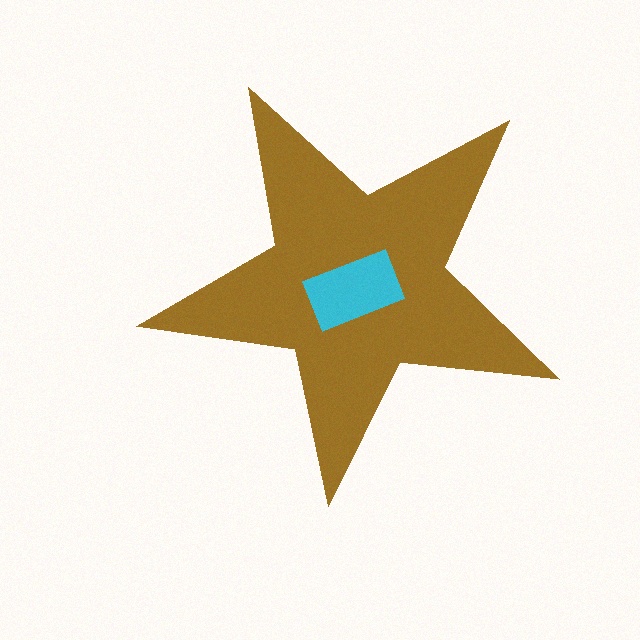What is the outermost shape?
The brown star.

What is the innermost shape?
The cyan rectangle.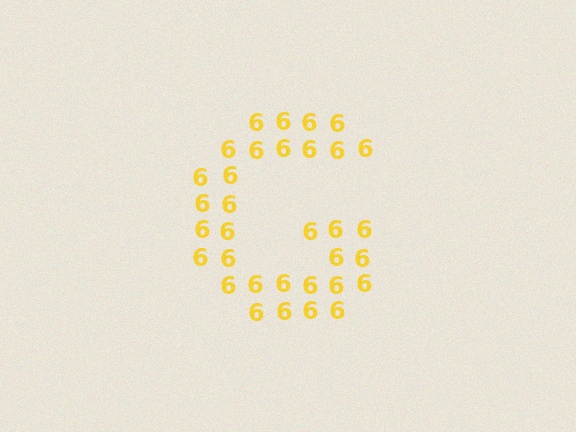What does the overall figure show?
The overall figure shows the letter G.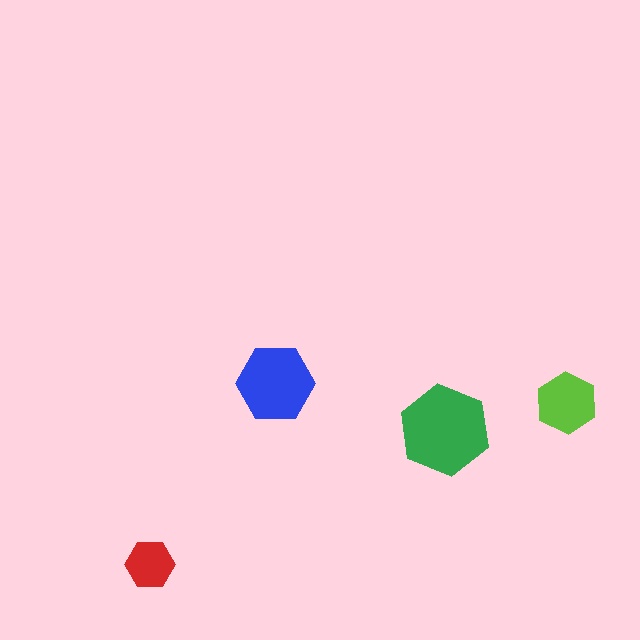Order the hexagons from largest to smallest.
the green one, the blue one, the lime one, the red one.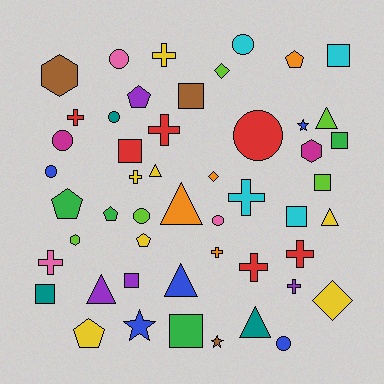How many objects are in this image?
There are 50 objects.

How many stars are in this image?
There are 3 stars.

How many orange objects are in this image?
There are 4 orange objects.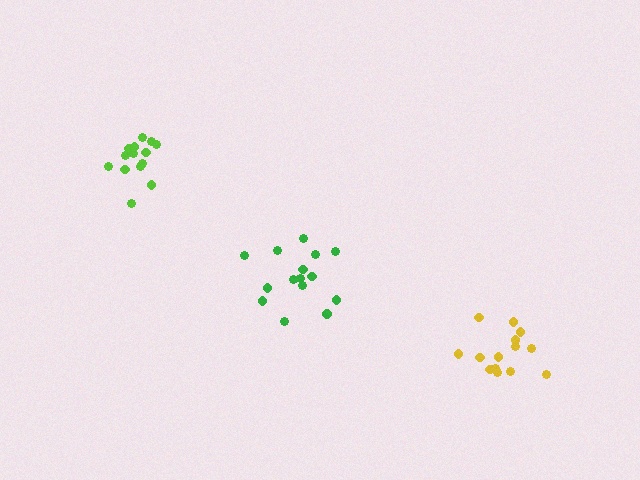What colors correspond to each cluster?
The clusters are colored: green, lime, yellow.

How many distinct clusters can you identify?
There are 3 distinct clusters.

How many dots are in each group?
Group 1: 15 dots, Group 2: 14 dots, Group 3: 14 dots (43 total).